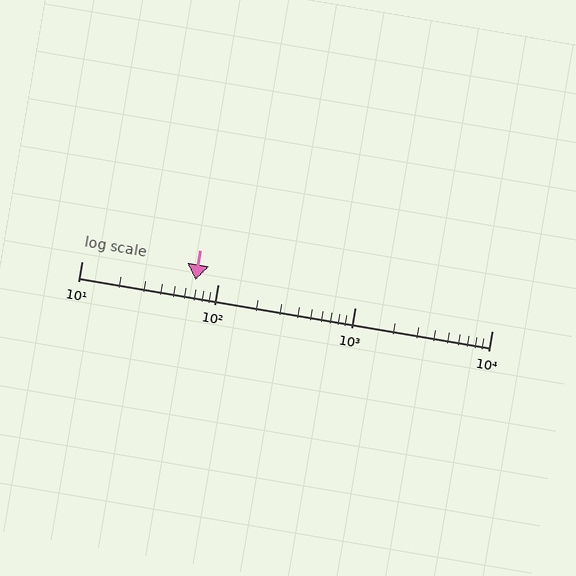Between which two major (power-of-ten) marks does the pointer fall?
The pointer is between 10 and 100.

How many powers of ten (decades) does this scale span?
The scale spans 3 decades, from 10 to 10000.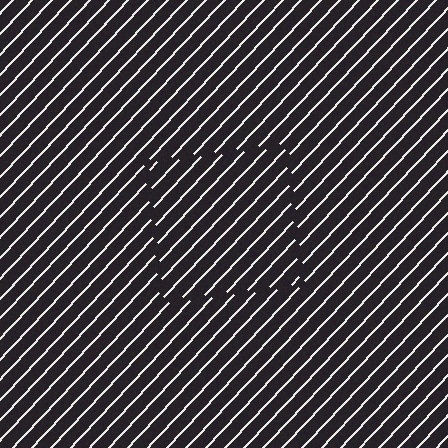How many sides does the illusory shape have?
4 sides — the line-ends trace a square.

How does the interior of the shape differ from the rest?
The interior of the shape contains the same grating, shifted by half a period — the contour is defined by the phase discontinuity where line-ends from the inner and outer gratings abut.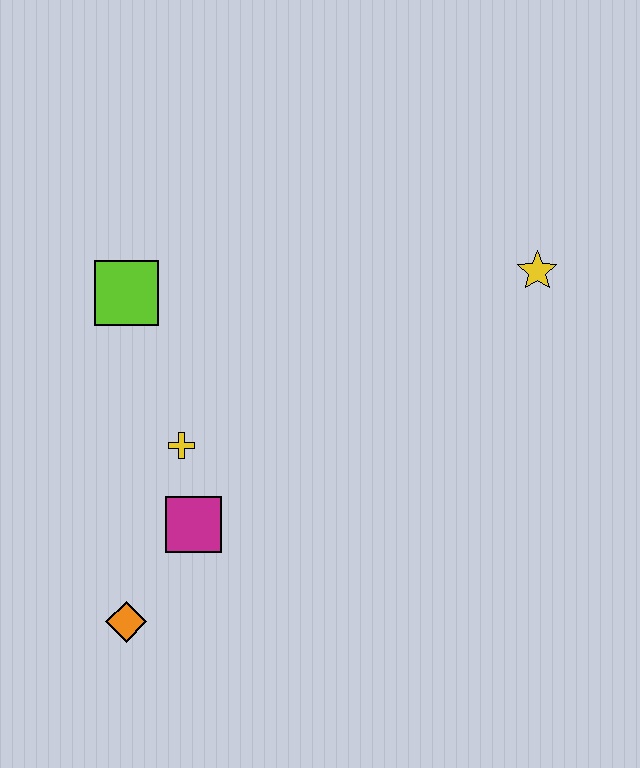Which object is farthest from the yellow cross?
The yellow star is farthest from the yellow cross.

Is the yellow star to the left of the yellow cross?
No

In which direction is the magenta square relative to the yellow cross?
The magenta square is below the yellow cross.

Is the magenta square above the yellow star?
No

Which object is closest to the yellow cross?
The magenta square is closest to the yellow cross.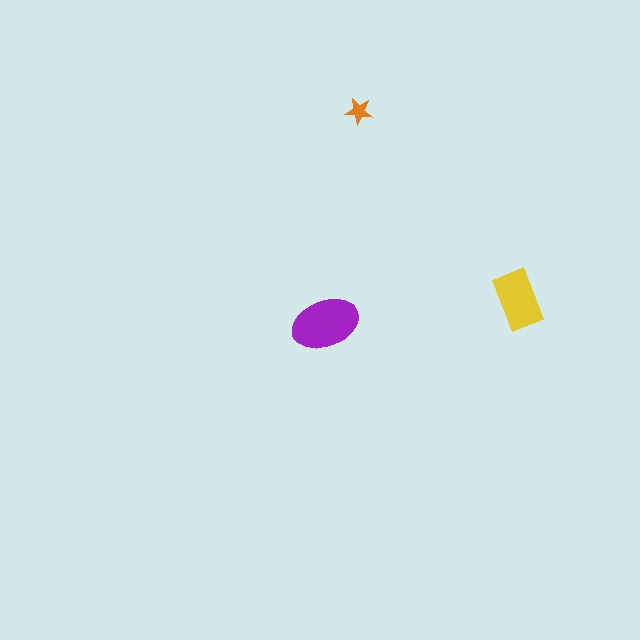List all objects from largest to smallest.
The purple ellipse, the yellow rectangle, the orange star.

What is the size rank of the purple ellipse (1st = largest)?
1st.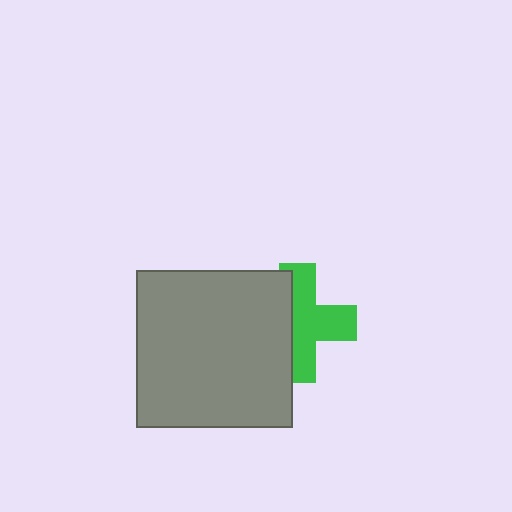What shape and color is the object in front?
The object in front is a gray square.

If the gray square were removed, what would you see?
You would see the complete green cross.